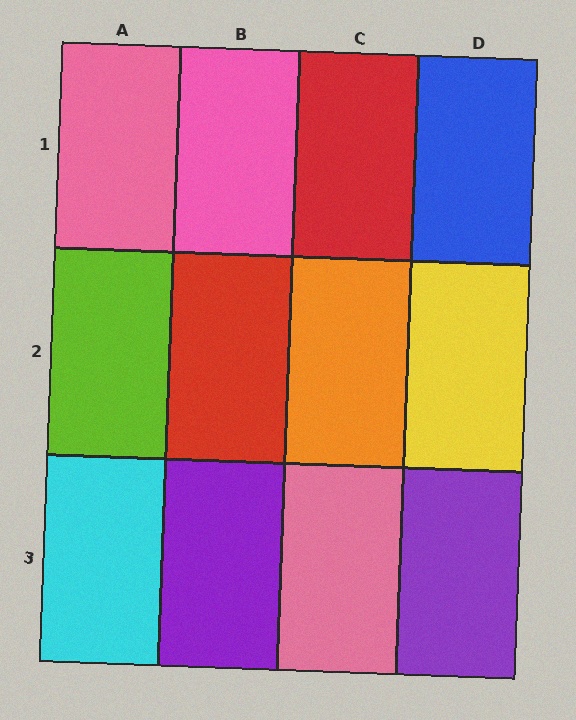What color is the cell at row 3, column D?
Purple.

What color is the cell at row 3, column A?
Cyan.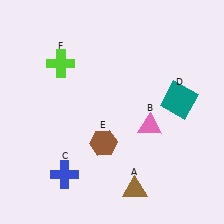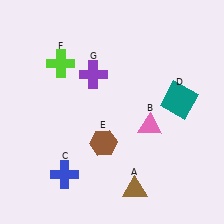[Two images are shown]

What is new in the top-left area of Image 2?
A purple cross (G) was added in the top-left area of Image 2.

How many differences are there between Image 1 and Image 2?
There is 1 difference between the two images.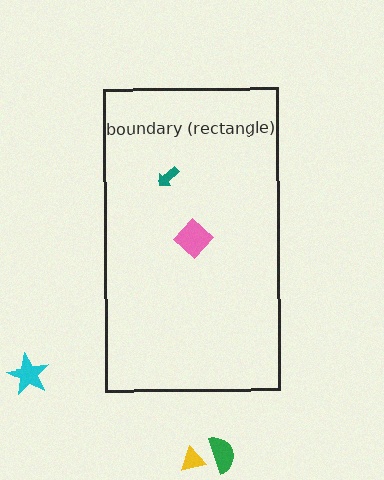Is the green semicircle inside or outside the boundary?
Outside.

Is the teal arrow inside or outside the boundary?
Inside.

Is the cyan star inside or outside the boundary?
Outside.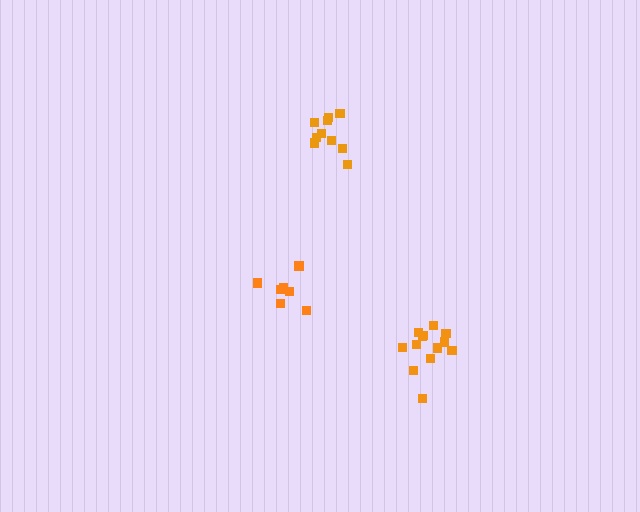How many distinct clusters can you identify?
There are 3 distinct clusters.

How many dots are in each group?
Group 1: 10 dots, Group 2: 13 dots, Group 3: 7 dots (30 total).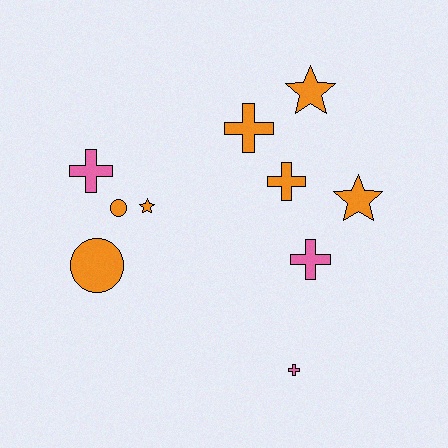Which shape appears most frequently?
Cross, with 5 objects.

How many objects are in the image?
There are 10 objects.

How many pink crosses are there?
There are 3 pink crosses.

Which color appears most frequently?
Orange, with 7 objects.